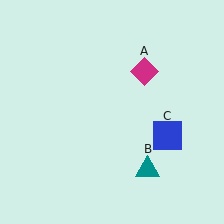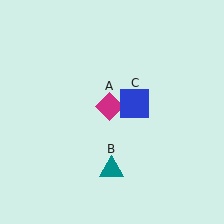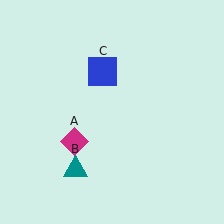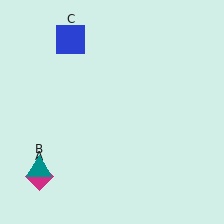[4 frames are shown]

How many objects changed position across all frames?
3 objects changed position: magenta diamond (object A), teal triangle (object B), blue square (object C).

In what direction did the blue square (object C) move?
The blue square (object C) moved up and to the left.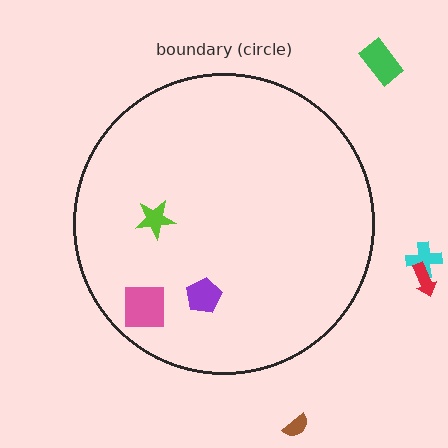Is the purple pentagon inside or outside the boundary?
Inside.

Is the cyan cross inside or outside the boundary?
Outside.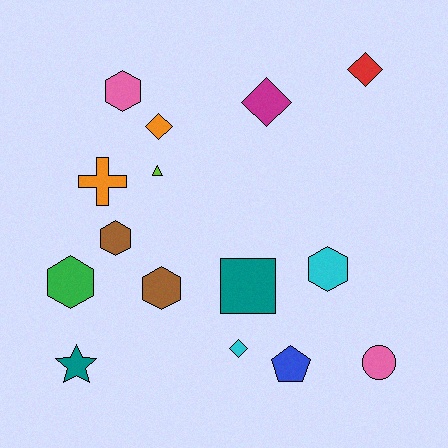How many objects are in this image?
There are 15 objects.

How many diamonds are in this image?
There are 4 diamonds.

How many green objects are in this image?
There is 1 green object.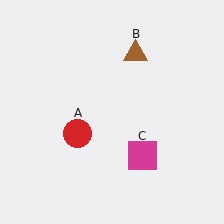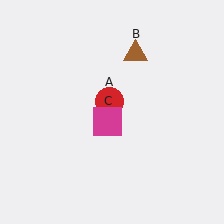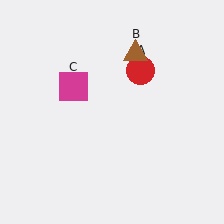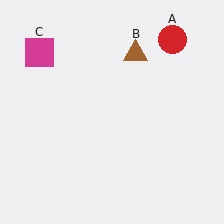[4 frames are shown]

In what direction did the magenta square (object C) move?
The magenta square (object C) moved up and to the left.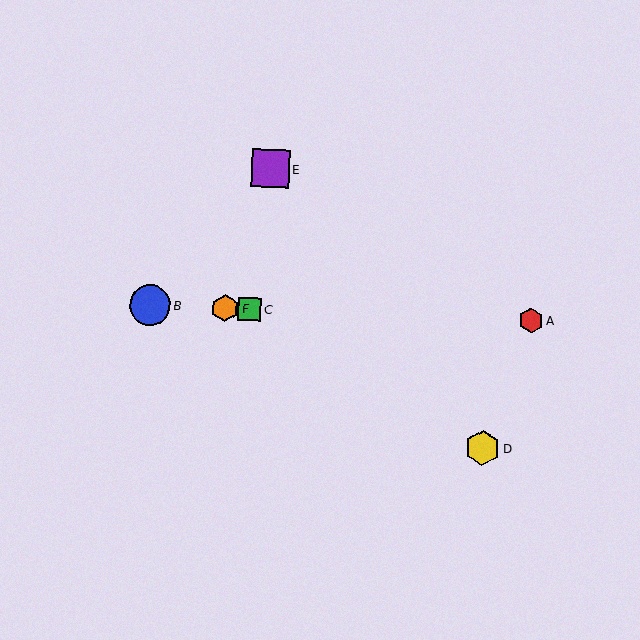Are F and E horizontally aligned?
No, F is at y≈308 and E is at y≈169.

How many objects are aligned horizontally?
4 objects (A, B, C, F) are aligned horizontally.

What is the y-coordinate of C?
Object C is at y≈309.